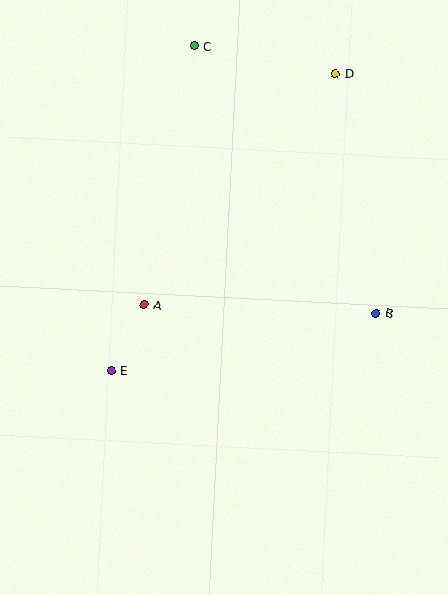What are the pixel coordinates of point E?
Point E is at (111, 371).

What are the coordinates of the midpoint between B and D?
The midpoint between B and D is at (356, 193).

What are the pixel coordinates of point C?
Point C is at (194, 46).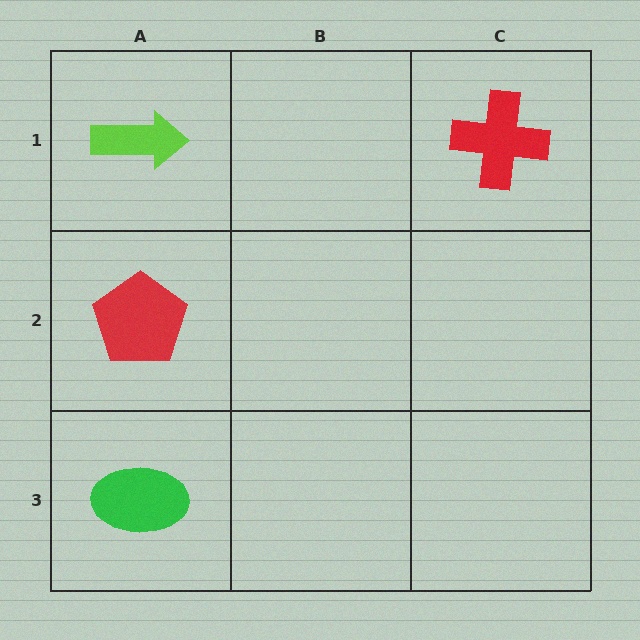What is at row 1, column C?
A red cross.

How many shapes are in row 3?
1 shape.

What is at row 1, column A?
A lime arrow.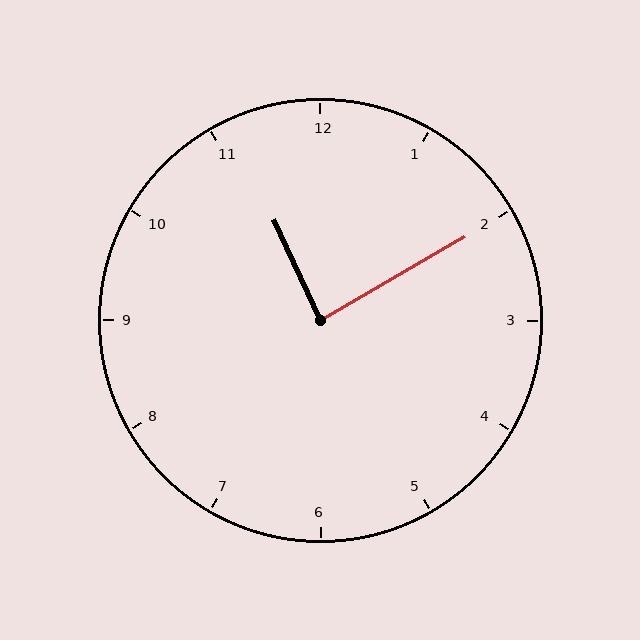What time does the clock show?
11:10.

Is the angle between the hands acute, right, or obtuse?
It is right.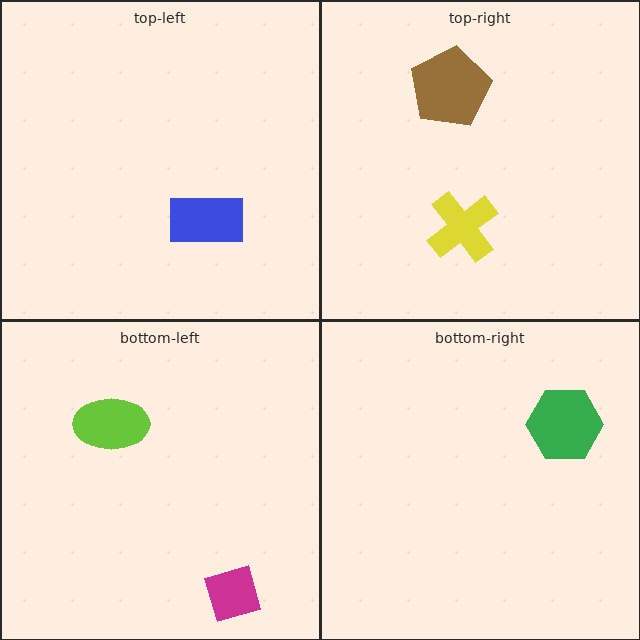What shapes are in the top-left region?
The blue rectangle.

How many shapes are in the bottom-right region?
1.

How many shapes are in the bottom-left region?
2.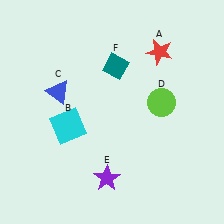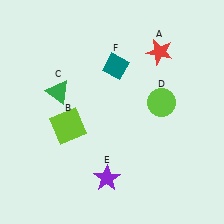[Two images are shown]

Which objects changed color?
B changed from cyan to lime. C changed from blue to green.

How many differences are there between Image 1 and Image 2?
There are 2 differences between the two images.